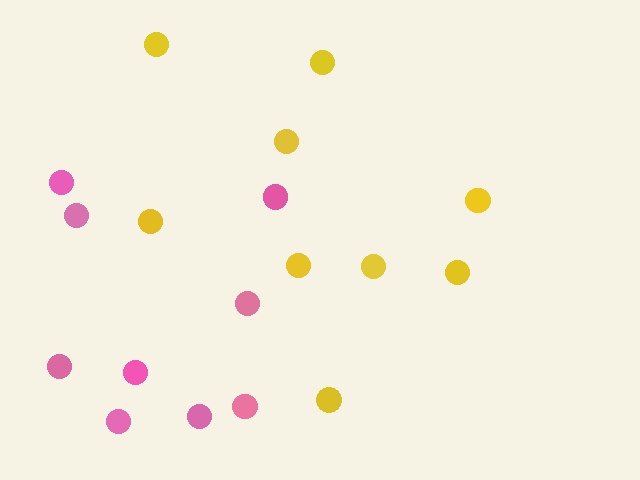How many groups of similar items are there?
There are 2 groups: one group of yellow circles (9) and one group of pink circles (9).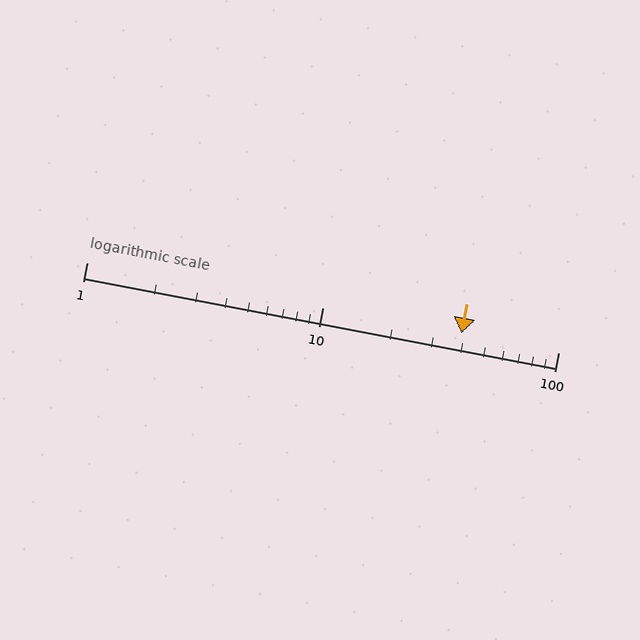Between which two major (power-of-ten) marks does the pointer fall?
The pointer is between 10 and 100.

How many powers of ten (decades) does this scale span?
The scale spans 2 decades, from 1 to 100.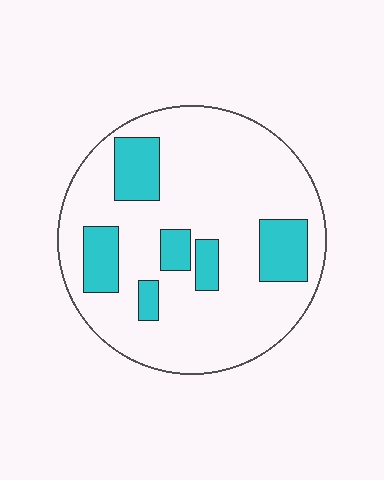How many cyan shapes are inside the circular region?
6.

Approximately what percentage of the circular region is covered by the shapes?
Approximately 20%.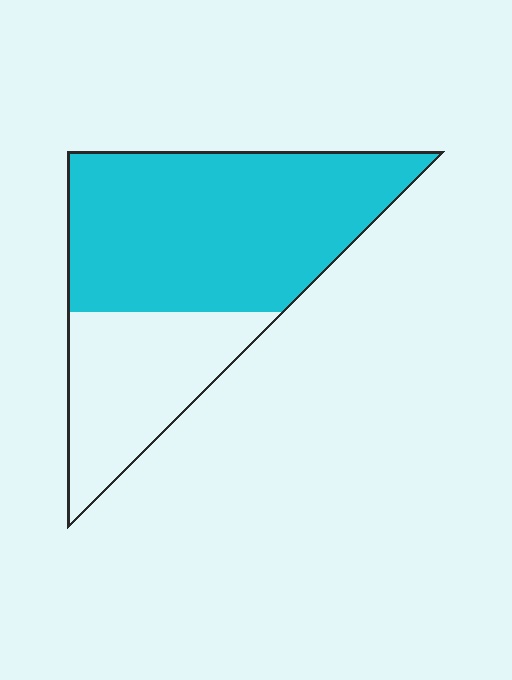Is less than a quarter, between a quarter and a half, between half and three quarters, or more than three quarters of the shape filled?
Between half and three quarters.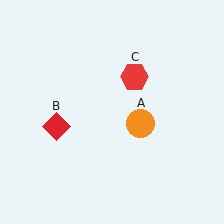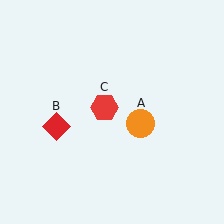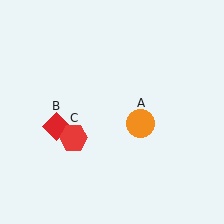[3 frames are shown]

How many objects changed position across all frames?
1 object changed position: red hexagon (object C).